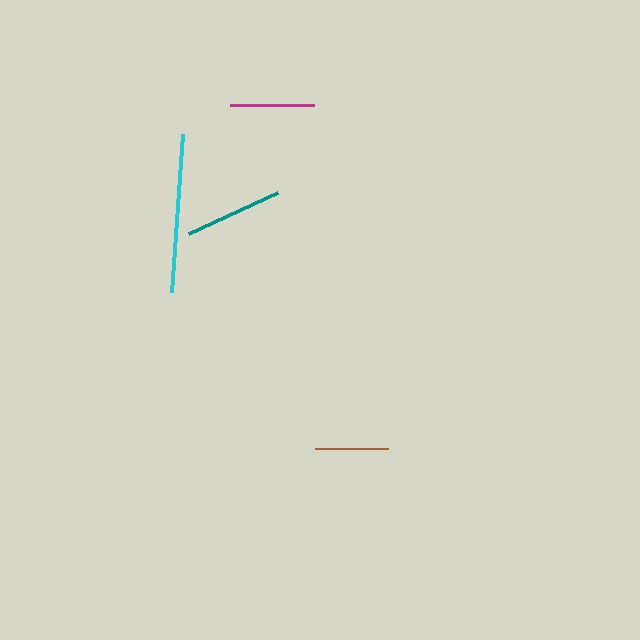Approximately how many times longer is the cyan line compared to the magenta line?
The cyan line is approximately 1.9 times the length of the magenta line.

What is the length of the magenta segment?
The magenta segment is approximately 84 pixels long.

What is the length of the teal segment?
The teal segment is approximately 98 pixels long.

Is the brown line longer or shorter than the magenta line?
The magenta line is longer than the brown line.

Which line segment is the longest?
The cyan line is the longest at approximately 158 pixels.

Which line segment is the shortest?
The brown line is the shortest at approximately 73 pixels.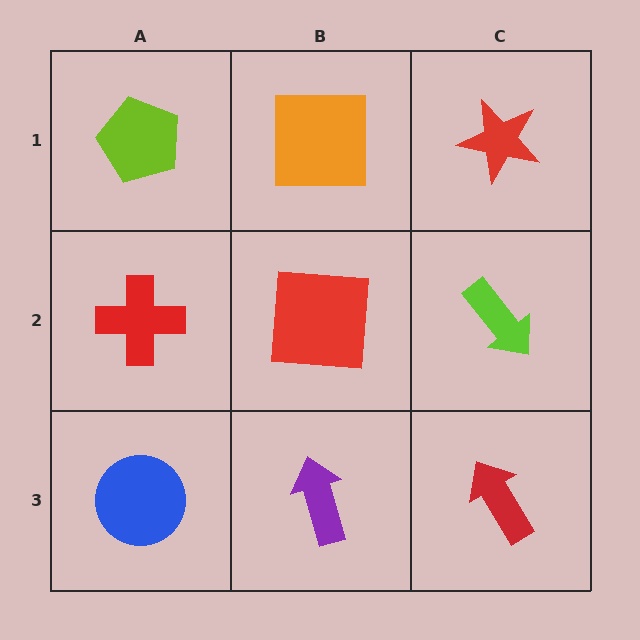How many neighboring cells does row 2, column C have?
3.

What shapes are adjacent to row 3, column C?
A lime arrow (row 2, column C), a purple arrow (row 3, column B).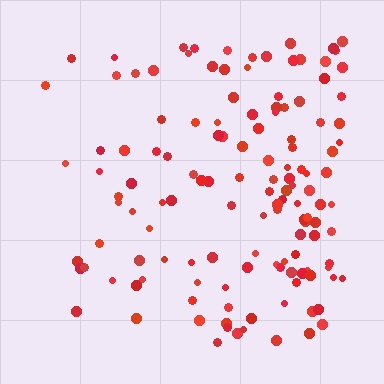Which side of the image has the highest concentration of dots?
The right.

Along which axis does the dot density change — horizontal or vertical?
Horizontal.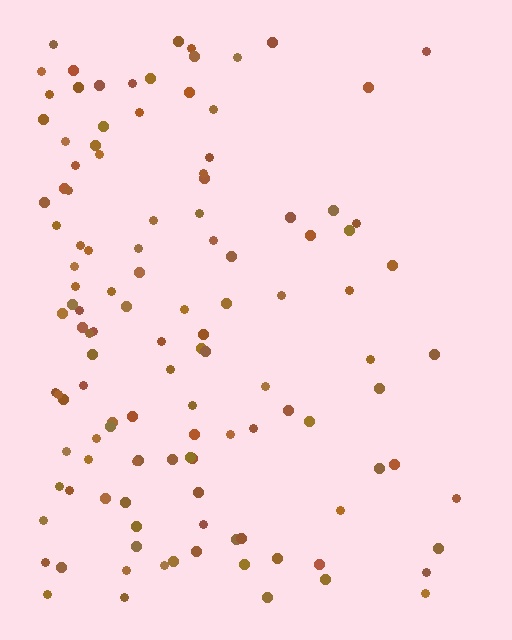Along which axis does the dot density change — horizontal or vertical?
Horizontal.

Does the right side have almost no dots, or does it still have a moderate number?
Still a moderate number, just noticeably fewer than the left.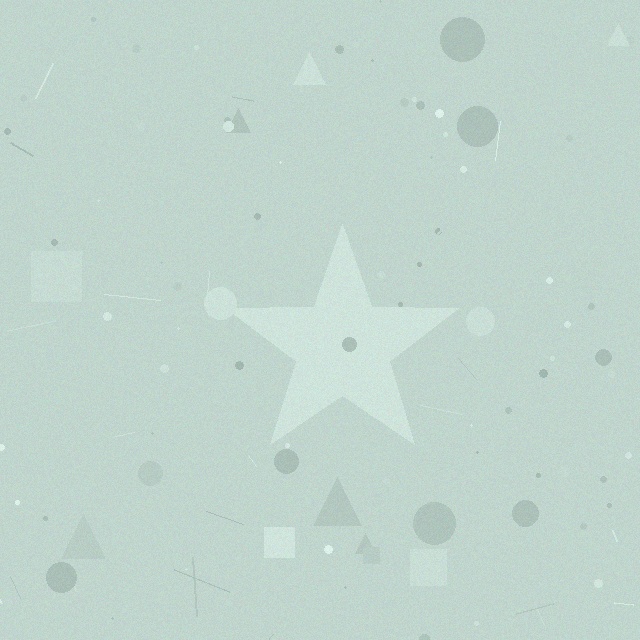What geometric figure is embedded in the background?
A star is embedded in the background.